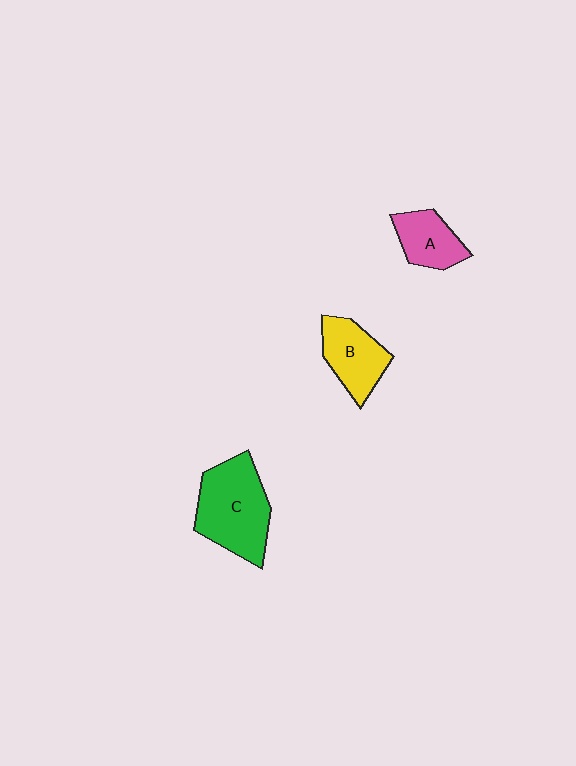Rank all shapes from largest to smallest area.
From largest to smallest: C (green), B (yellow), A (pink).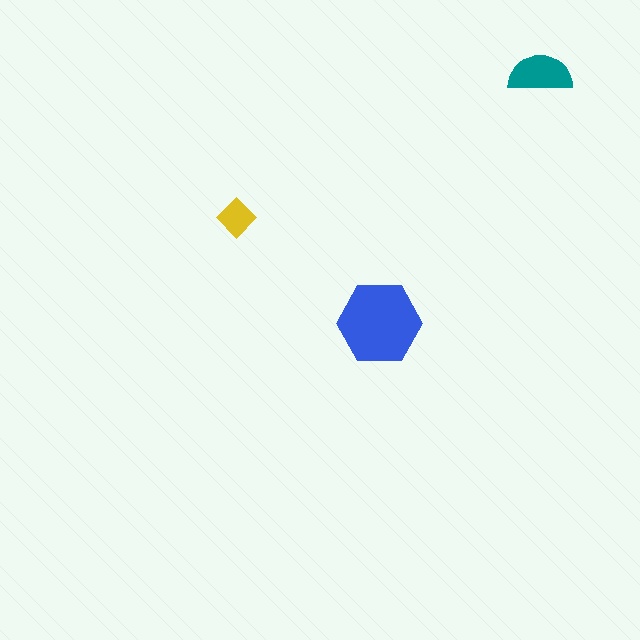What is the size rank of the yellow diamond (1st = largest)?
3rd.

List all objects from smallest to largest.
The yellow diamond, the teal semicircle, the blue hexagon.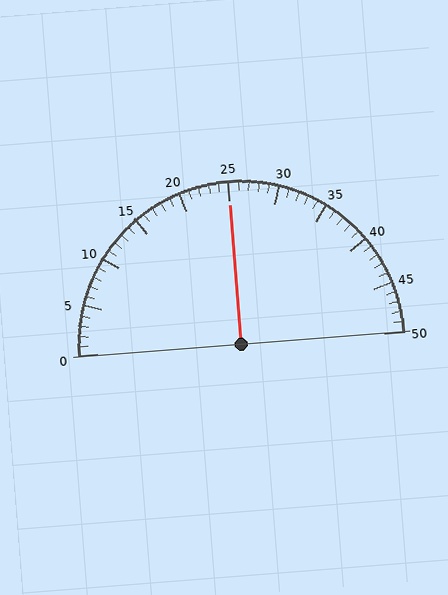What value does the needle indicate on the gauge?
The needle indicates approximately 25.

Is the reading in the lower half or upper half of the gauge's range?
The reading is in the upper half of the range (0 to 50).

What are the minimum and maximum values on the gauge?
The gauge ranges from 0 to 50.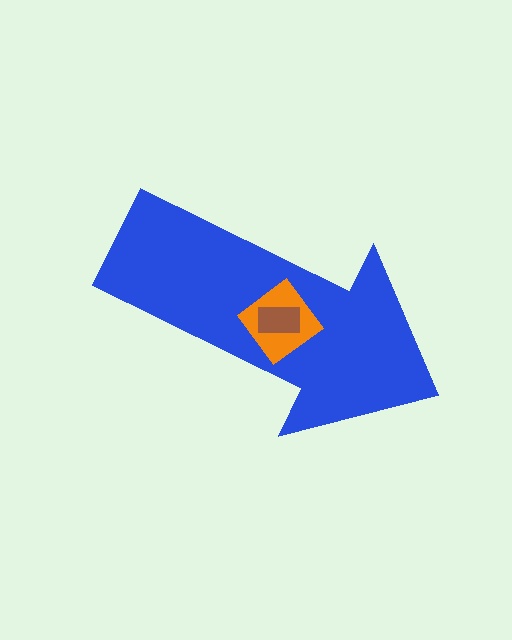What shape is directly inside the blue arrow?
The orange diamond.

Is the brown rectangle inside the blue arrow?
Yes.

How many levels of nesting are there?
3.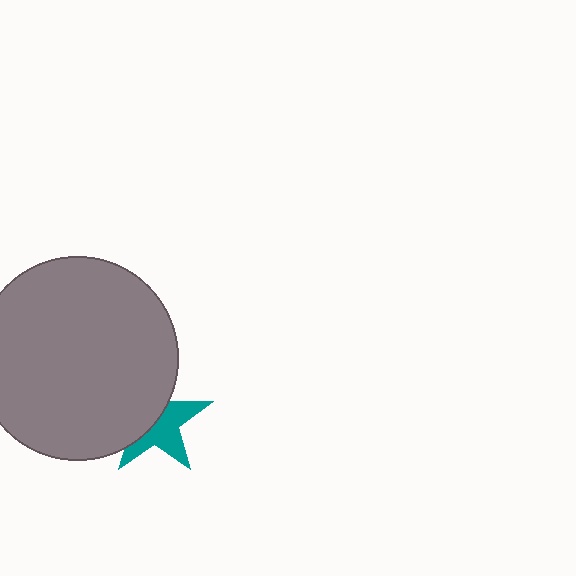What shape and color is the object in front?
The object in front is a gray circle.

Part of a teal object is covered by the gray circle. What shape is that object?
It is a star.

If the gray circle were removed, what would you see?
You would see the complete teal star.